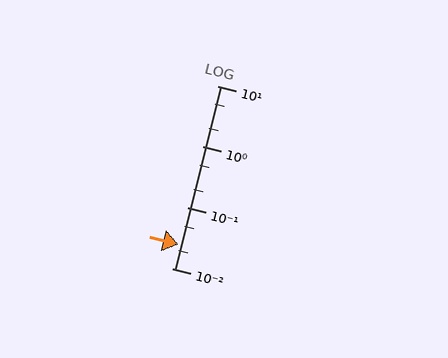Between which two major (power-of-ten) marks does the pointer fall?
The pointer is between 0.01 and 0.1.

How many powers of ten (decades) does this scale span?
The scale spans 3 decades, from 0.01 to 10.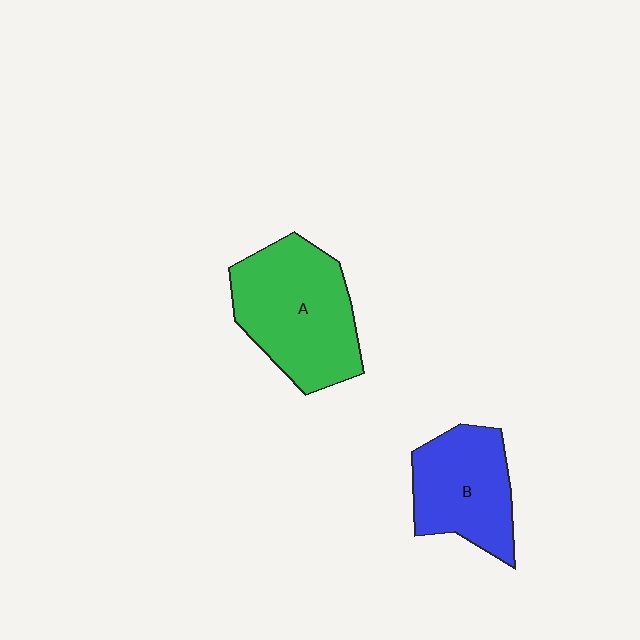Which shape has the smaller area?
Shape B (blue).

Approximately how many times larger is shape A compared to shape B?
Approximately 1.3 times.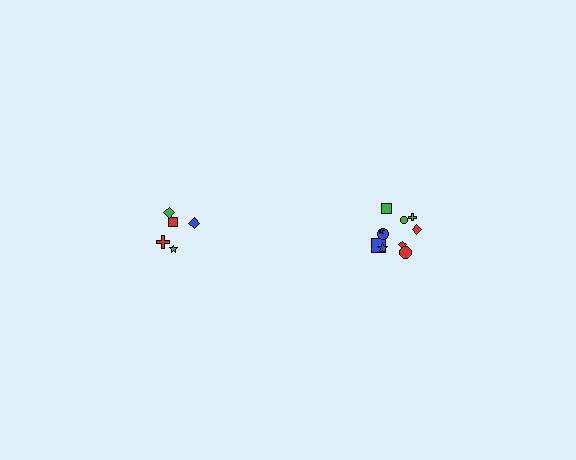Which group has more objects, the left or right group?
The right group.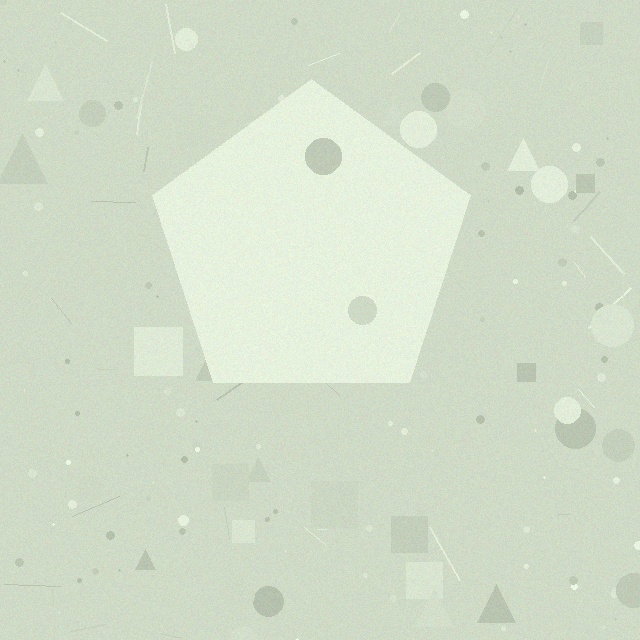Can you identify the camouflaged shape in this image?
The camouflaged shape is a pentagon.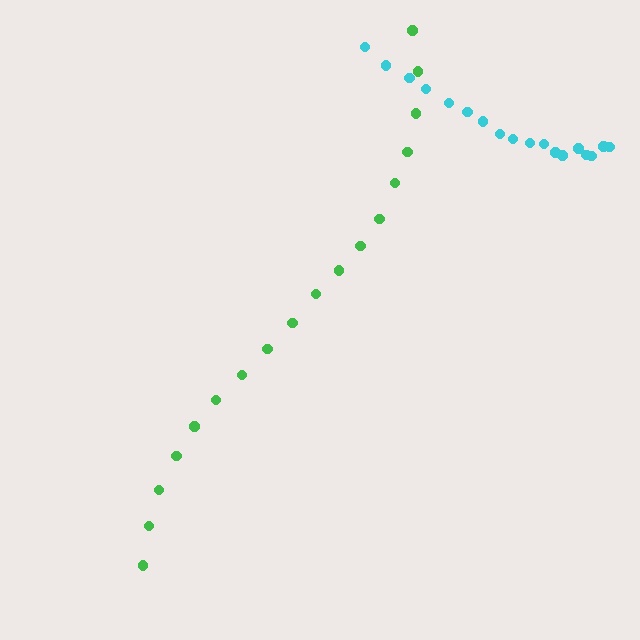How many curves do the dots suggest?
There are 2 distinct paths.